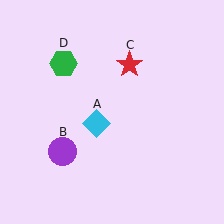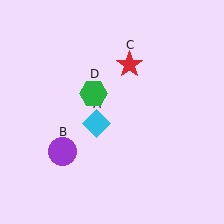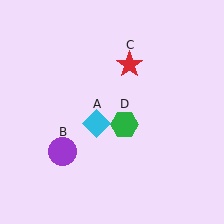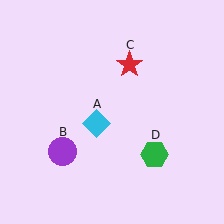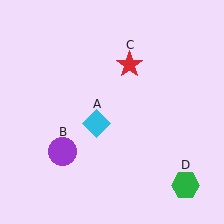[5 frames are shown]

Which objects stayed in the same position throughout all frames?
Cyan diamond (object A) and purple circle (object B) and red star (object C) remained stationary.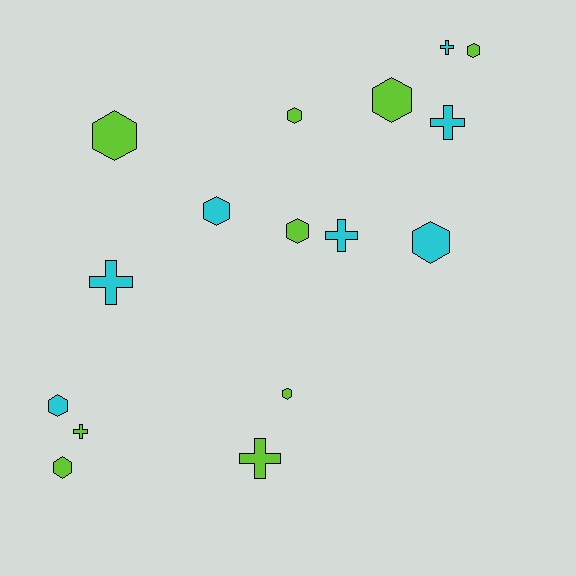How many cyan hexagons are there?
There are 3 cyan hexagons.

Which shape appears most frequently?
Hexagon, with 10 objects.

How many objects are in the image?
There are 16 objects.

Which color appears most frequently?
Lime, with 9 objects.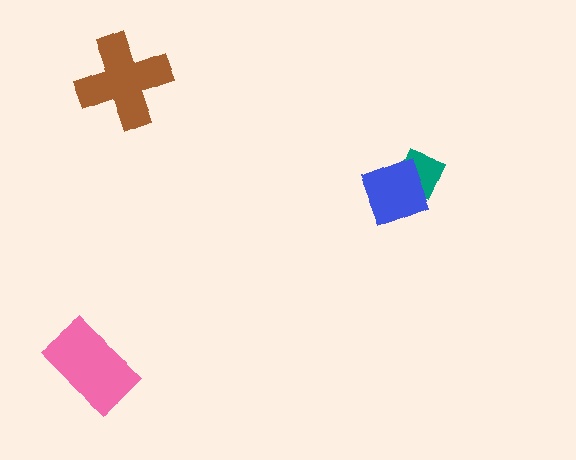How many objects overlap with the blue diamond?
1 object overlaps with the blue diamond.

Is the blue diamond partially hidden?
No, no other shape covers it.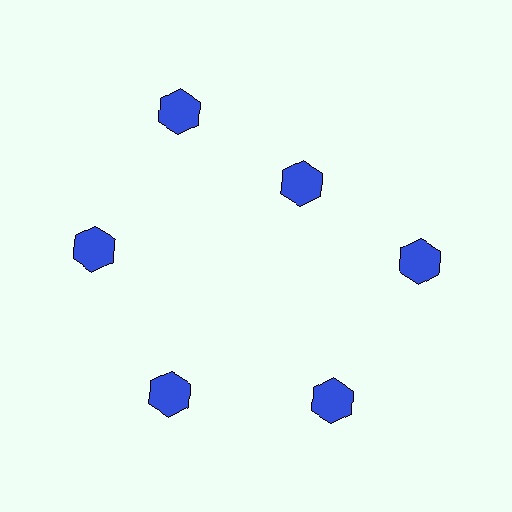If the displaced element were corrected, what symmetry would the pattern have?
It would have 6-fold rotational symmetry — the pattern would map onto itself every 60 degrees.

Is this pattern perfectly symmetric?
No. The 6 blue hexagons are arranged in a ring, but one element near the 1 o'clock position is pulled inward toward the center, breaking the 6-fold rotational symmetry.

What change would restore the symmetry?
The symmetry would be restored by moving it outward, back onto the ring so that all 6 hexagons sit at equal angles and equal distance from the center.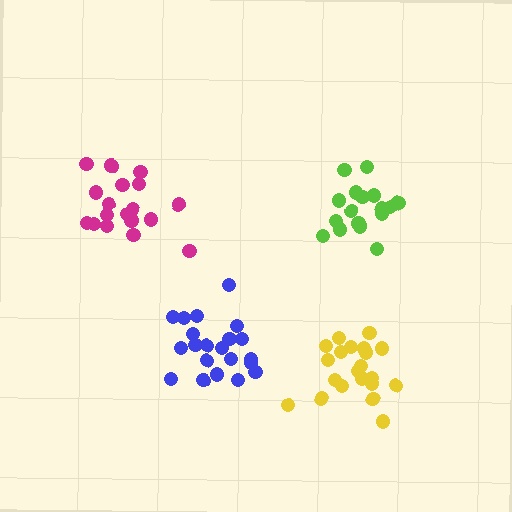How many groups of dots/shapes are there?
There are 4 groups.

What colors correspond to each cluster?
The clusters are colored: magenta, blue, yellow, lime.